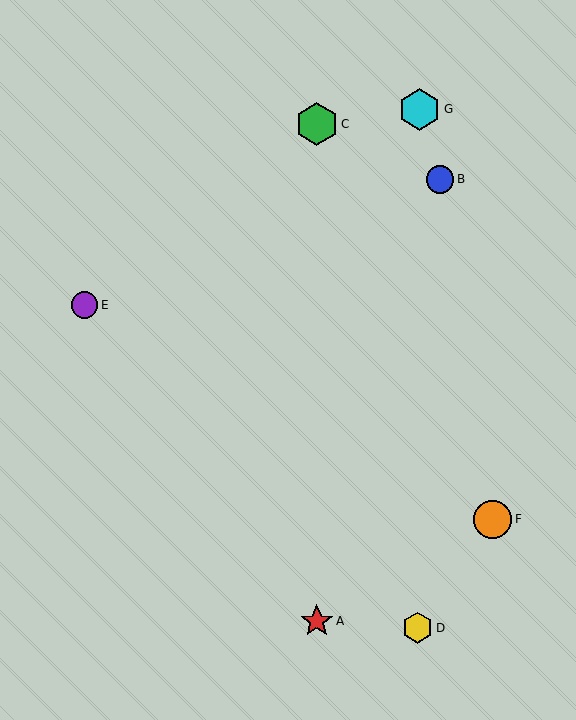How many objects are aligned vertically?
2 objects (A, C) are aligned vertically.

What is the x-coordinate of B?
Object B is at x≈440.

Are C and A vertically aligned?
Yes, both are at x≈317.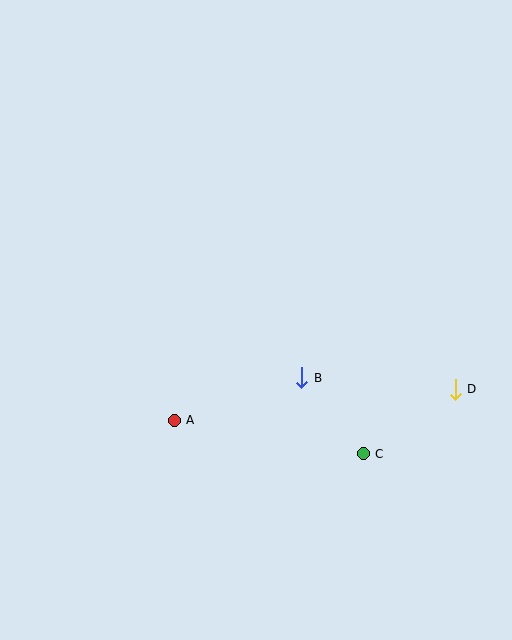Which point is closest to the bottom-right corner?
Point C is closest to the bottom-right corner.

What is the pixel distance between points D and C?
The distance between D and C is 112 pixels.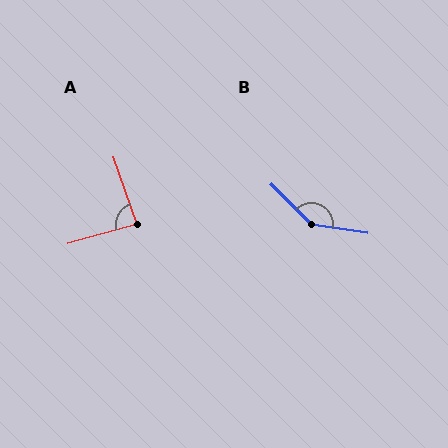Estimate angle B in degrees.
Approximately 144 degrees.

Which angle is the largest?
B, at approximately 144 degrees.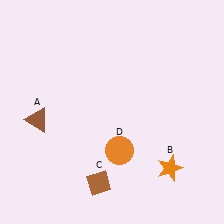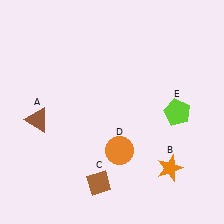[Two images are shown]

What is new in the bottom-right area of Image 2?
A lime pentagon (E) was added in the bottom-right area of Image 2.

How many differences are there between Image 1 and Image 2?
There is 1 difference between the two images.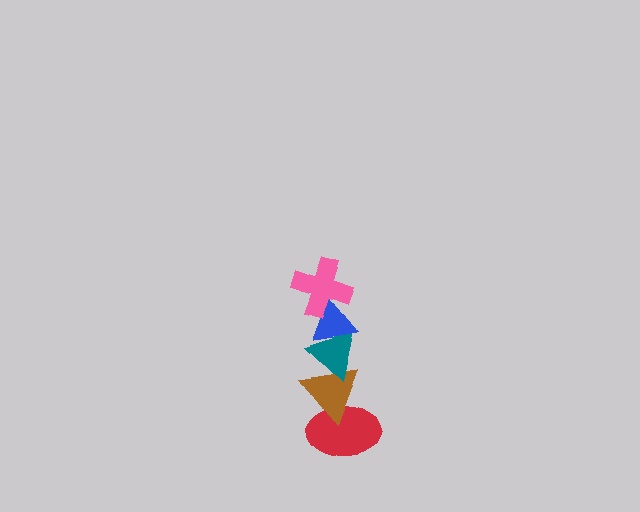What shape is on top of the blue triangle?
The pink cross is on top of the blue triangle.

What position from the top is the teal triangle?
The teal triangle is 3rd from the top.